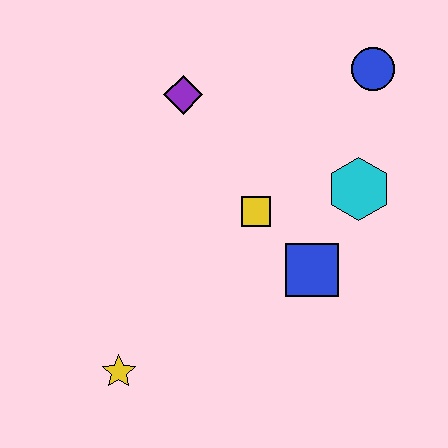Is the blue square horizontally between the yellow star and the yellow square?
No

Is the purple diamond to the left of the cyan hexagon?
Yes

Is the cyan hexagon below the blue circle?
Yes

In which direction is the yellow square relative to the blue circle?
The yellow square is below the blue circle.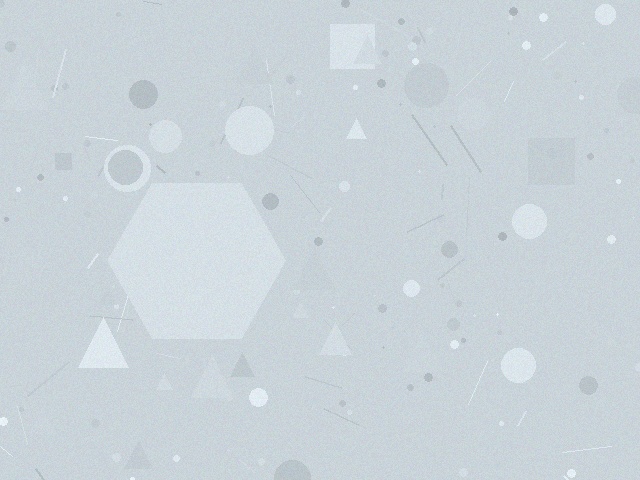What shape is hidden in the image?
A hexagon is hidden in the image.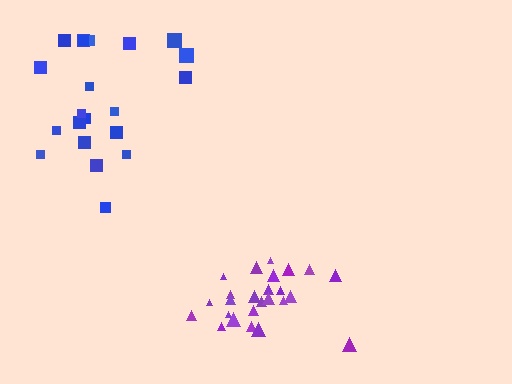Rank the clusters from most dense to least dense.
purple, blue.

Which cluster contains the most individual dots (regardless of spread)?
Purple (25).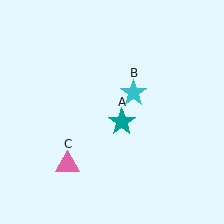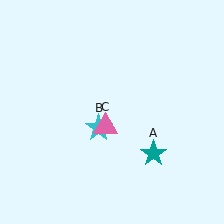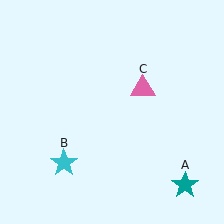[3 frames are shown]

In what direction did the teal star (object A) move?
The teal star (object A) moved down and to the right.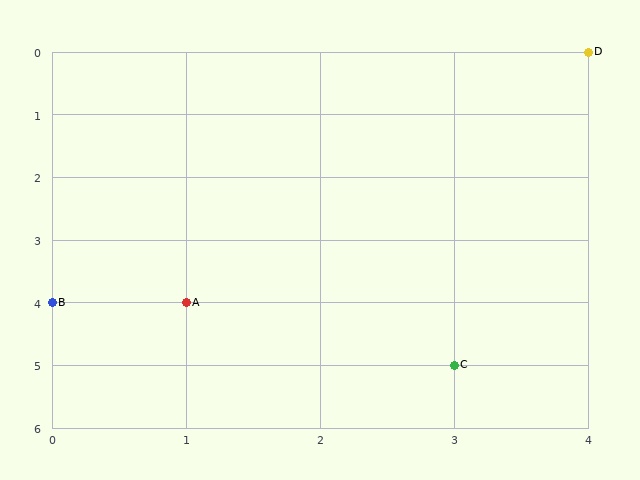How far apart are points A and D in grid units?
Points A and D are 3 columns and 4 rows apart (about 5.0 grid units diagonally).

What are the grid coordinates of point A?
Point A is at grid coordinates (1, 4).